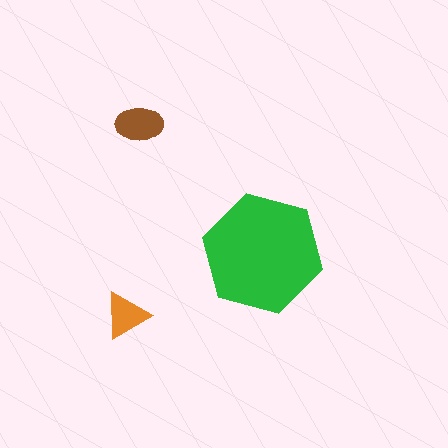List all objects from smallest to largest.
The orange triangle, the brown ellipse, the green hexagon.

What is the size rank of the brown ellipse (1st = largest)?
2nd.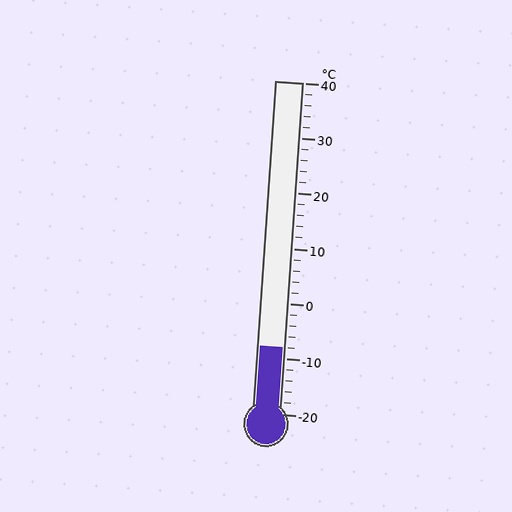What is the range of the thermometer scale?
The thermometer scale ranges from -20°C to 40°C.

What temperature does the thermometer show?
The thermometer shows approximately -8°C.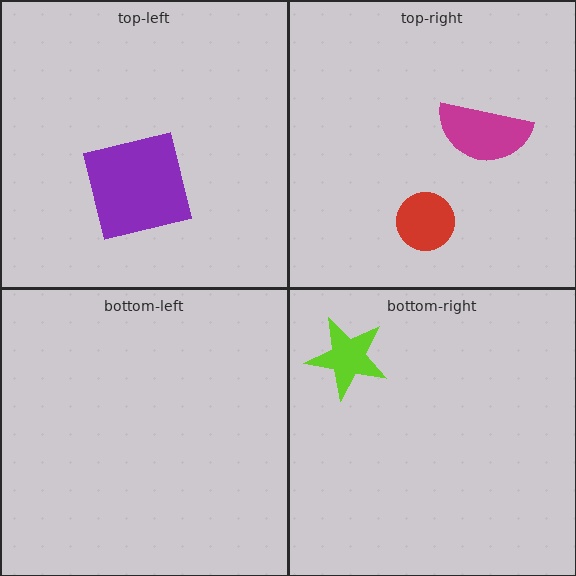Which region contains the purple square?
The top-left region.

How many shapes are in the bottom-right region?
1.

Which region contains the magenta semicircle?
The top-right region.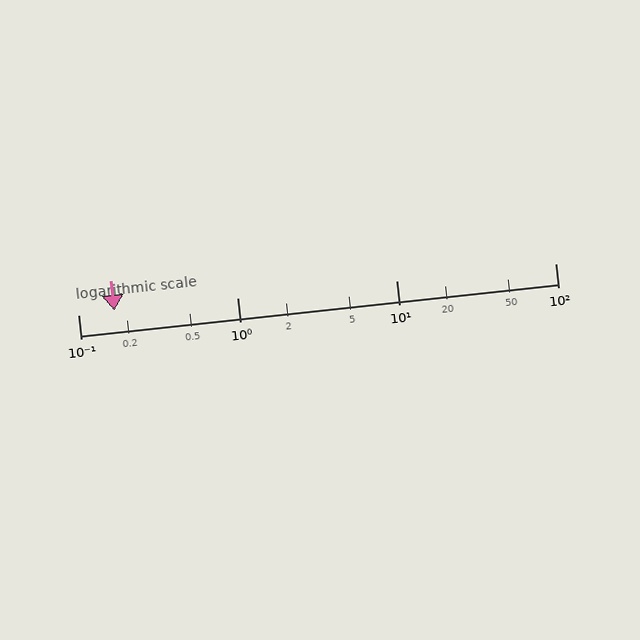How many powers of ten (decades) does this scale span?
The scale spans 3 decades, from 0.1 to 100.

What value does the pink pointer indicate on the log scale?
The pointer indicates approximately 0.17.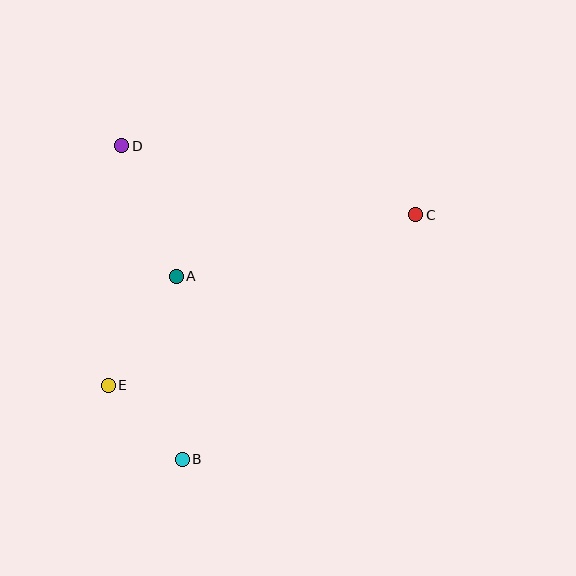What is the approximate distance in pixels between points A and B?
The distance between A and B is approximately 183 pixels.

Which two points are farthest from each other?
Points C and E are farthest from each other.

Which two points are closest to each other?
Points B and E are closest to each other.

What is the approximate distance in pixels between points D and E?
The distance between D and E is approximately 240 pixels.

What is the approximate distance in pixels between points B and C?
The distance between B and C is approximately 338 pixels.